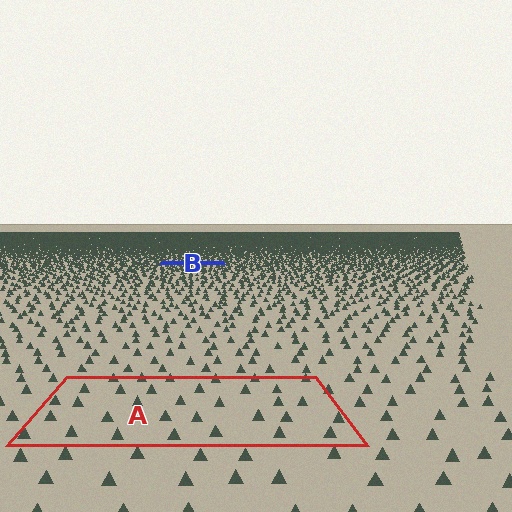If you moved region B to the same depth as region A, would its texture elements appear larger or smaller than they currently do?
They would appear larger. At a closer depth, the same texture elements are projected at a bigger on-screen size.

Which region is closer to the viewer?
Region A is closer. The texture elements there are larger and more spread out.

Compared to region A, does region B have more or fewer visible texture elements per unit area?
Region B has more texture elements per unit area — they are packed more densely because it is farther away.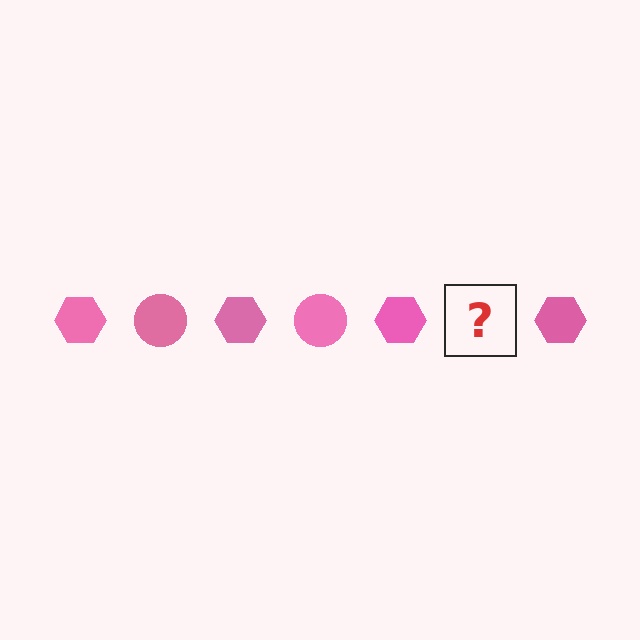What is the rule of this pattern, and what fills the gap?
The rule is that the pattern cycles through hexagon, circle shapes in pink. The gap should be filled with a pink circle.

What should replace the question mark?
The question mark should be replaced with a pink circle.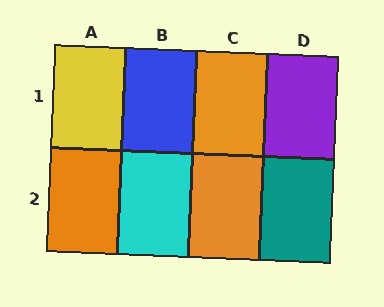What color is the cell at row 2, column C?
Orange.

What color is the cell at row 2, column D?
Teal.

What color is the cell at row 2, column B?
Cyan.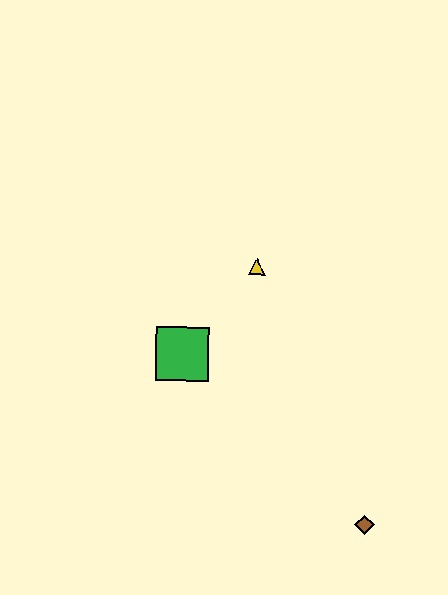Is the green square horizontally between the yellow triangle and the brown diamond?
No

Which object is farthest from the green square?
The brown diamond is farthest from the green square.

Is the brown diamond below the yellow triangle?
Yes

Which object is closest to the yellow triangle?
The green square is closest to the yellow triangle.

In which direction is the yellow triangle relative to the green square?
The yellow triangle is above the green square.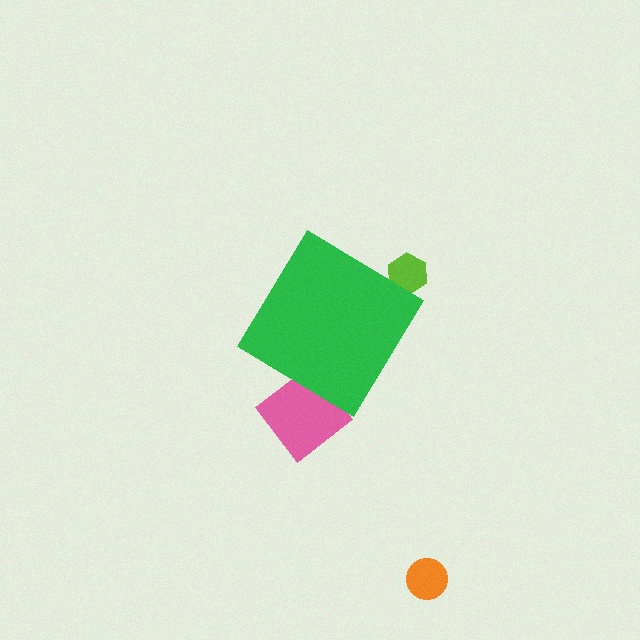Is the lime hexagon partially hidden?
Yes, the lime hexagon is partially hidden behind the green diamond.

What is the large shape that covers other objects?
A green diamond.